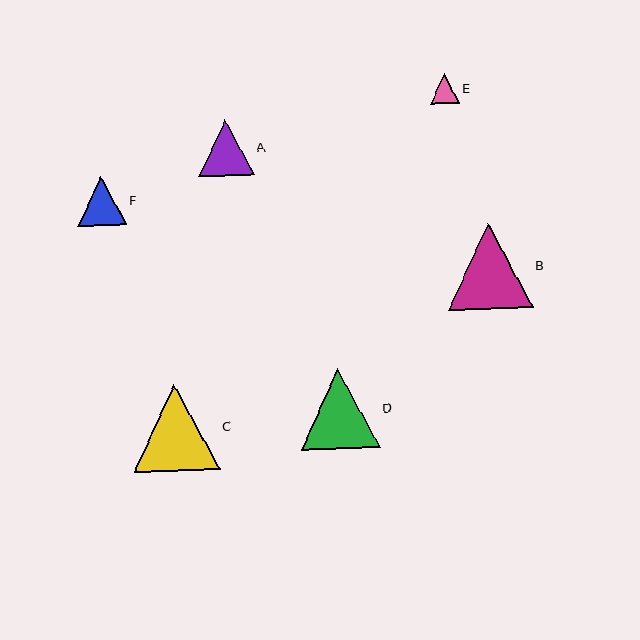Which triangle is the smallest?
Triangle E is the smallest with a size of approximately 29 pixels.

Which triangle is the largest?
Triangle C is the largest with a size of approximately 86 pixels.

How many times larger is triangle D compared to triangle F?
Triangle D is approximately 1.6 times the size of triangle F.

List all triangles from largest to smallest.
From largest to smallest: C, B, D, A, F, E.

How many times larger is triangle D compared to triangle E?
Triangle D is approximately 2.7 times the size of triangle E.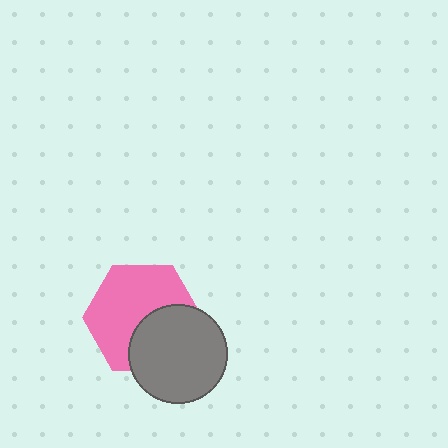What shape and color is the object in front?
The object in front is a gray circle.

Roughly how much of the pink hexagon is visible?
About half of it is visible (roughly 62%).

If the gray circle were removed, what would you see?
You would see the complete pink hexagon.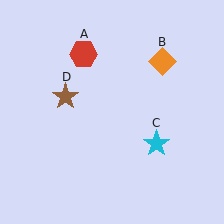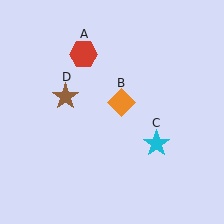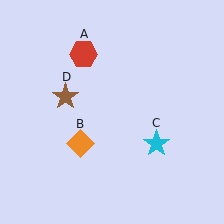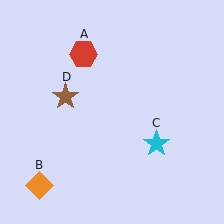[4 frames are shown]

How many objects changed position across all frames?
1 object changed position: orange diamond (object B).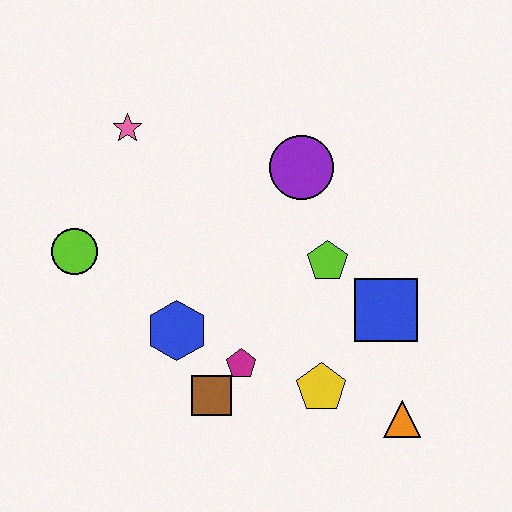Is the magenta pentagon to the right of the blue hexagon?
Yes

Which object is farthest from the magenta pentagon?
The pink star is farthest from the magenta pentagon.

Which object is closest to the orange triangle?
The yellow pentagon is closest to the orange triangle.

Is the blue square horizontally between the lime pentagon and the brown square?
No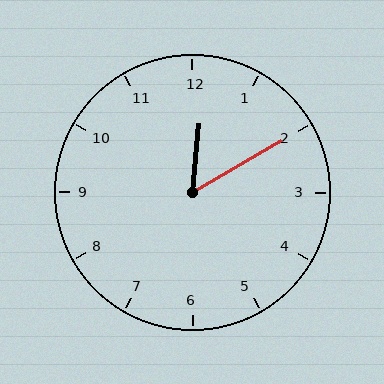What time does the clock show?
12:10.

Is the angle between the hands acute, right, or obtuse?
It is acute.